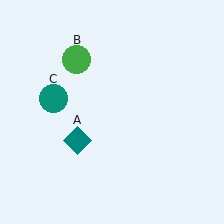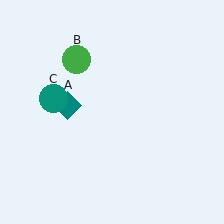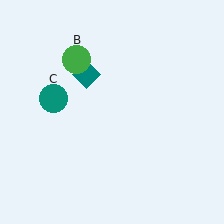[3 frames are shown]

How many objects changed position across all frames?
1 object changed position: teal diamond (object A).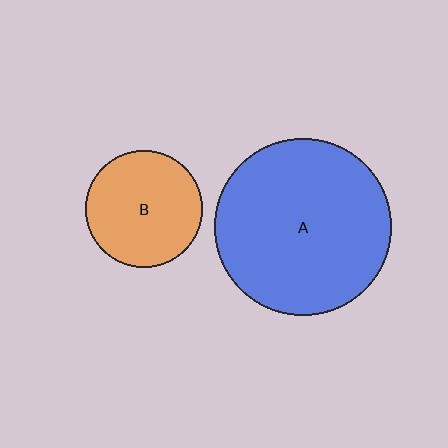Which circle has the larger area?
Circle A (blue).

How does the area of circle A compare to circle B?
Approximately 2.3 times.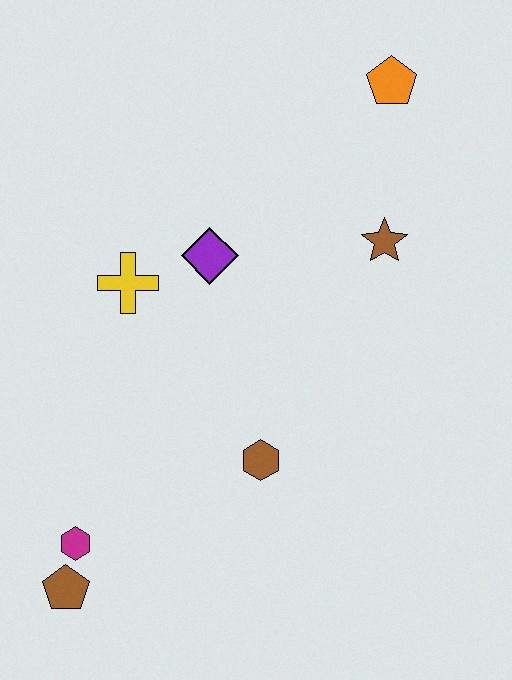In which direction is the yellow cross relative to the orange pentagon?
The yellow cross is to the left of the orange pentagon.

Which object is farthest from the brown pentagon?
The orange pentagon is farthest from the brown pentagon.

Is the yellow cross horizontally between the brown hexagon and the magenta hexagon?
Yes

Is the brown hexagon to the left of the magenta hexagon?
No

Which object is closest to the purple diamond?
The yellow cross is closest to the purple diamond.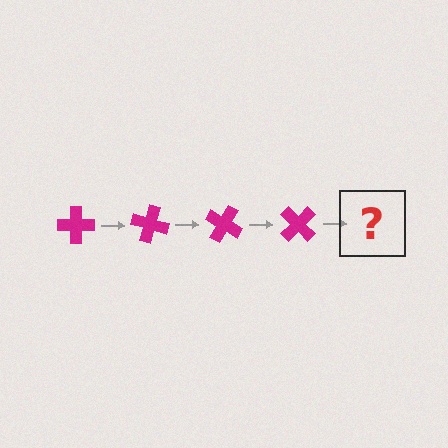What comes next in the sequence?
The next element should be a magenta cross rotated 60 degrees.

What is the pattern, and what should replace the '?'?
The pattern is that the cross rotates 15 degrees each step. The '?' should be a magenta cross rotated 60 degrees.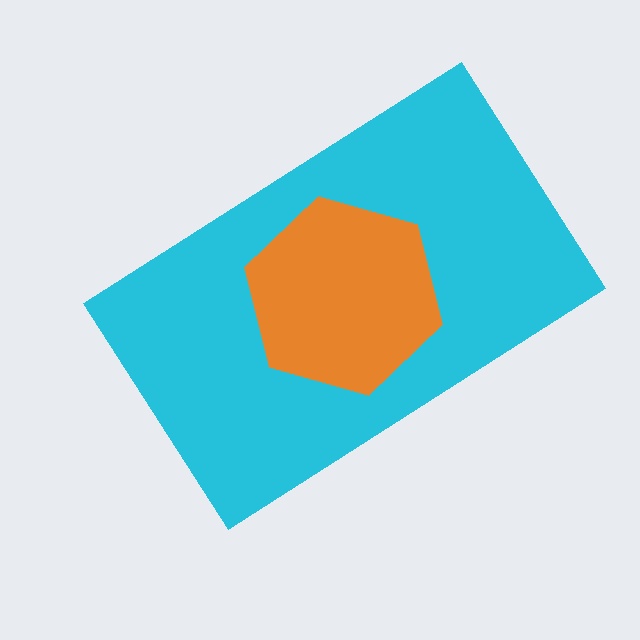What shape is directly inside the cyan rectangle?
The orange hexagon.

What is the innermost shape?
The orange hexagon.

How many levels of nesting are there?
2.